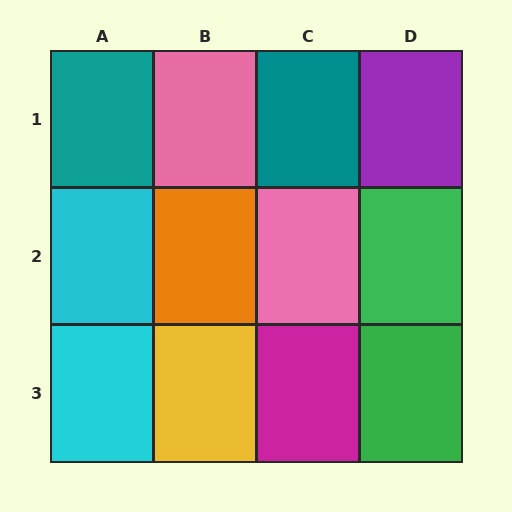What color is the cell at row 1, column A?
Teal.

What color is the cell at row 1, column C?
Teal.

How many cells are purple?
1 cell is purple.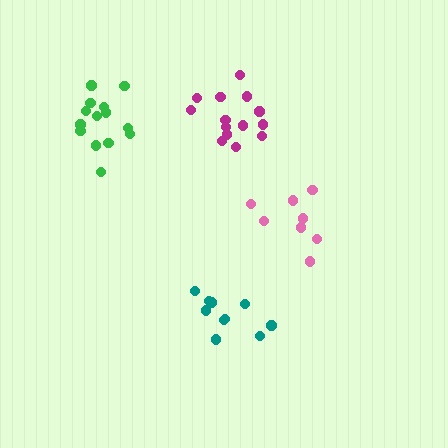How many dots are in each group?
Group 1: 14 dots, Group 2: 10 dots, Group 3: 8 dots, Group 4: 14 dots (46 total).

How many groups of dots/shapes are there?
There are 4 groups.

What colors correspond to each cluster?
The clusters are colored: magenta, teal, pink, green.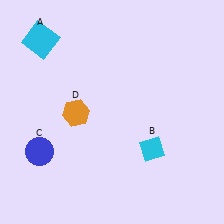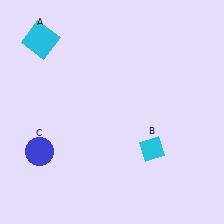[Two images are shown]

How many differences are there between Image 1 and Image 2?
There is 1 difference between the two images.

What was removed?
The orange hexagon (D) was removed in Image 2.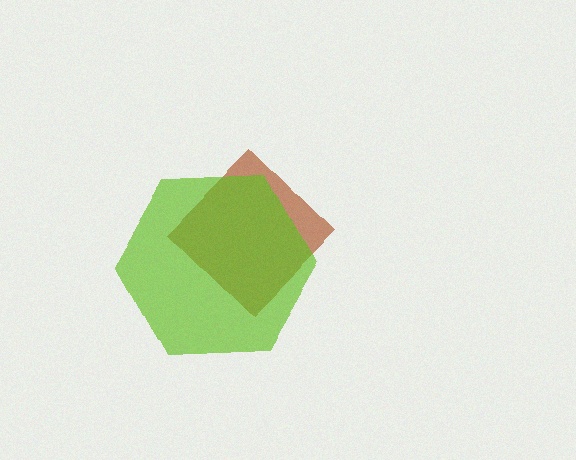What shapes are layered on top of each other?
The layered shapes are: a brown diamond, a lime hexagon.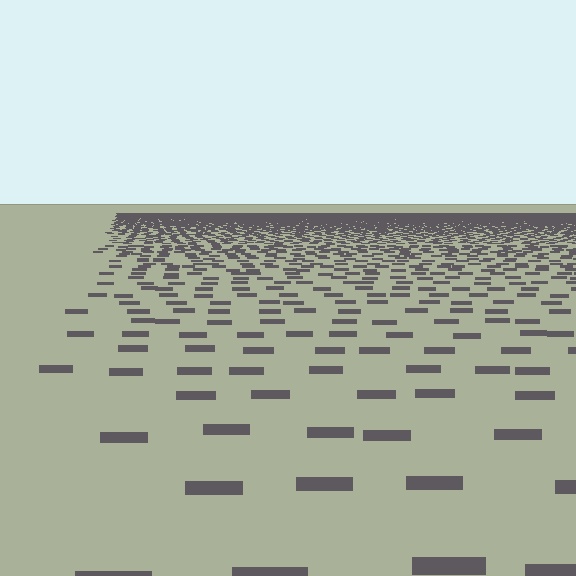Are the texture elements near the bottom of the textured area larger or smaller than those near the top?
Larger. Near the bottom, elements are closer to the viewer and appear at a bigger on-screen size.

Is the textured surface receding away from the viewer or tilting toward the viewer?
The surface is receding away from the viewer. Texture elements get smaller and denser toward the top.